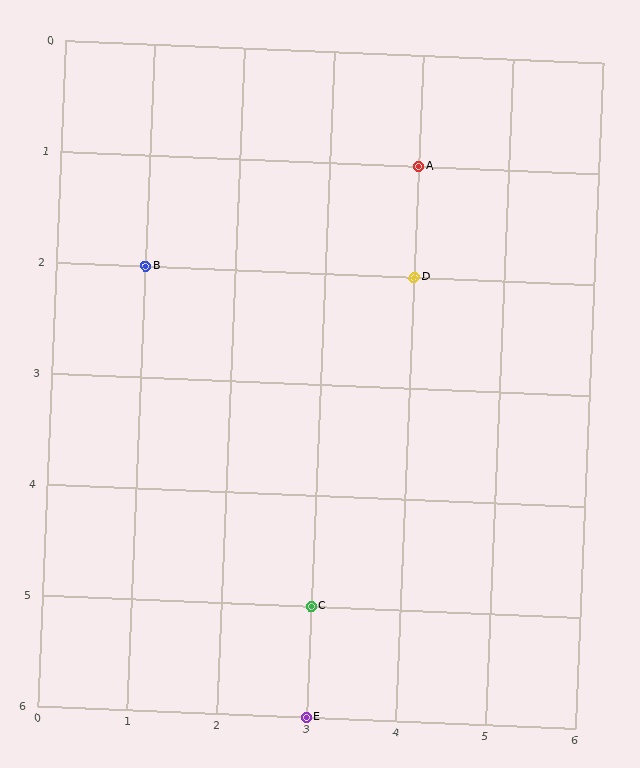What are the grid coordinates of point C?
Point C is at grid coordinates (3, 5).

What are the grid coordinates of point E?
Point E is at grid coordinates (3, 6).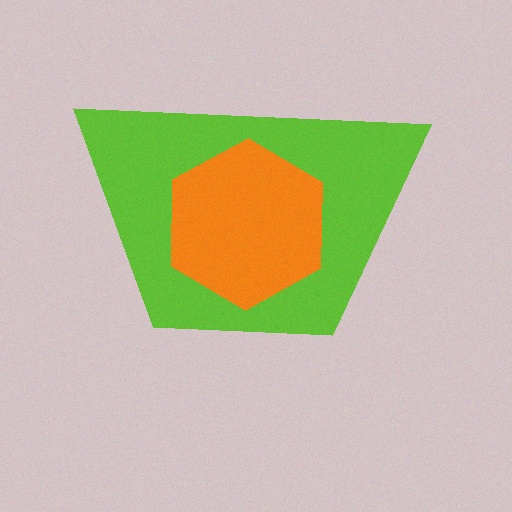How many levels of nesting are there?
2.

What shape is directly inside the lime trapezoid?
The orange hexagon.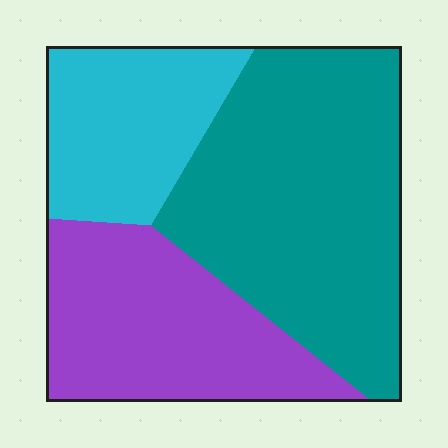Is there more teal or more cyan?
Teal.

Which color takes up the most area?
Teal, at roughly 50%.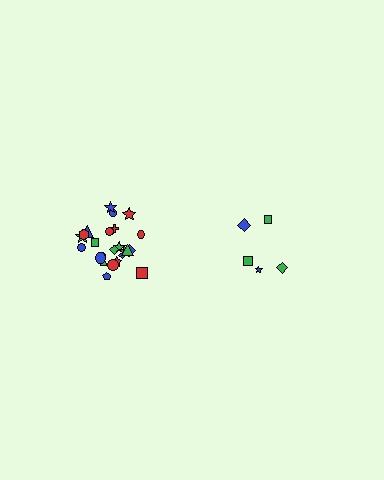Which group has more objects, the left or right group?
The left group.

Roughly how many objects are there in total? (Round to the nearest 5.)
Roughly 30 objects in total.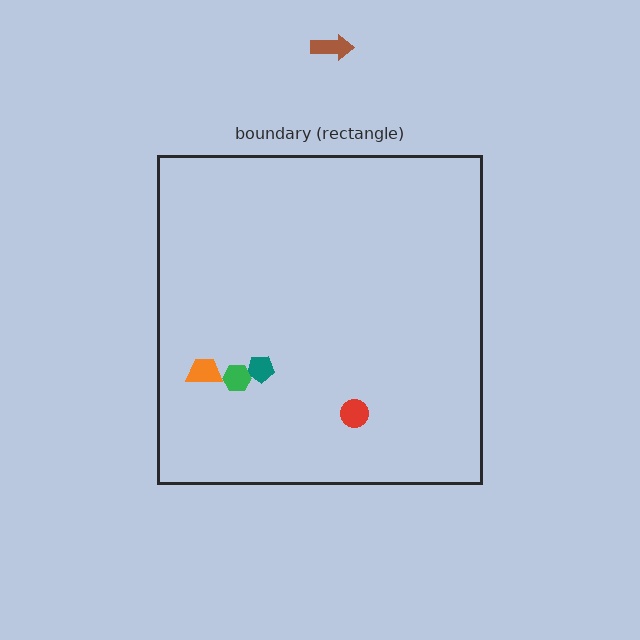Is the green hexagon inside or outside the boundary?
Inside.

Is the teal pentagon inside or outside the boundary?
Inside.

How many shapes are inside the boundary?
4 inside, 1 outside.